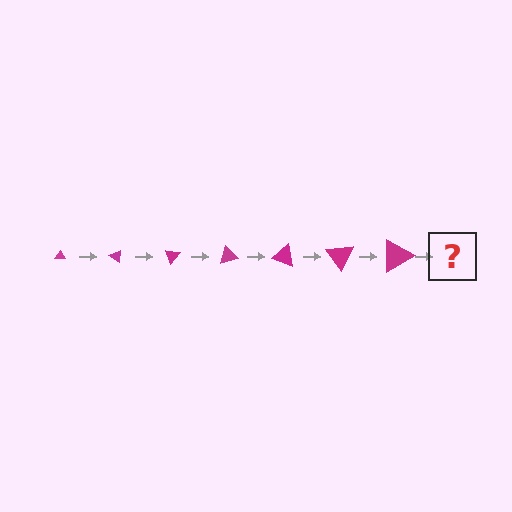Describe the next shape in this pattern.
It should be a triangle, larger than the previous one and rotated 245 degrees from the start.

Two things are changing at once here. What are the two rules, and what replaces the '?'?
The two rules are that the triangle grows larger each step and it rotates 35 degrees each step. The '?' should be a triangle, larger than the previous one and rotated 245 degrees from the start.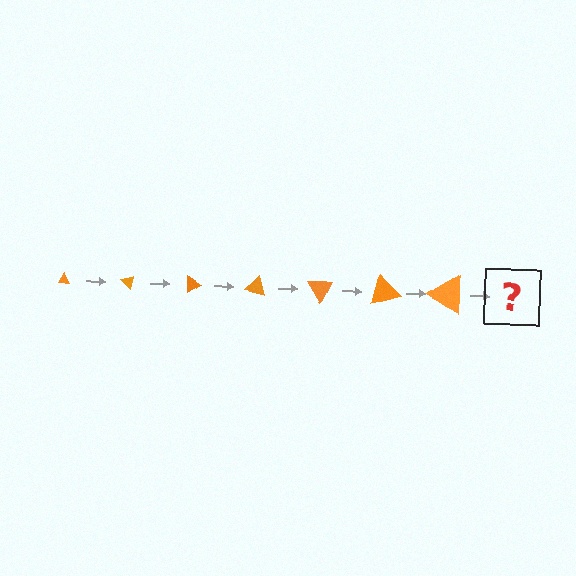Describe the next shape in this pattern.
It should be a triangle, larger than the previous one and rotated 315 degrees from the start.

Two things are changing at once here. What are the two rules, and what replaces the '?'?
The two rules are that the triangle grows larger each step and it rotates 45 degrees each step. The '?' should be a triangle, larger than the previous one and rotated 315 degrees from the start.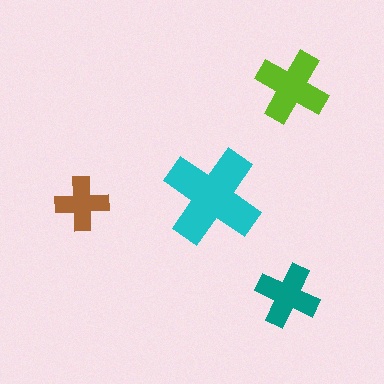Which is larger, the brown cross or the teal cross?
The teal one.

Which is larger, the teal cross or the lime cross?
The lime one.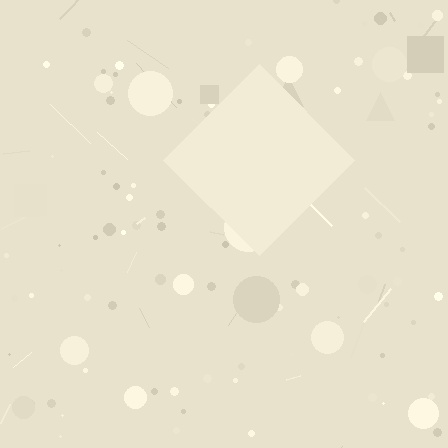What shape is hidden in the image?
A diamond is hidden in the image.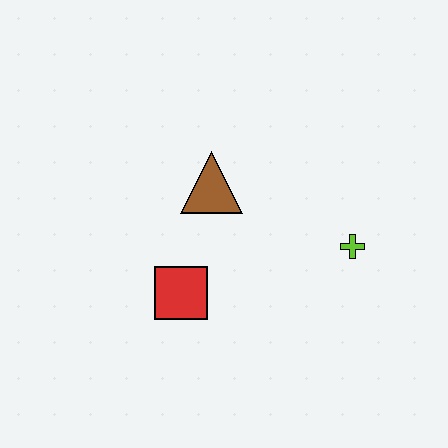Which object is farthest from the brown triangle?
The lime cross is farthest from the brown triangle.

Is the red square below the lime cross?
Yes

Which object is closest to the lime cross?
The brown triangle is closest to the lime cross.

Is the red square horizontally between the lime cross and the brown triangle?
No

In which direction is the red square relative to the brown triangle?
The red square is below the brown triangle.